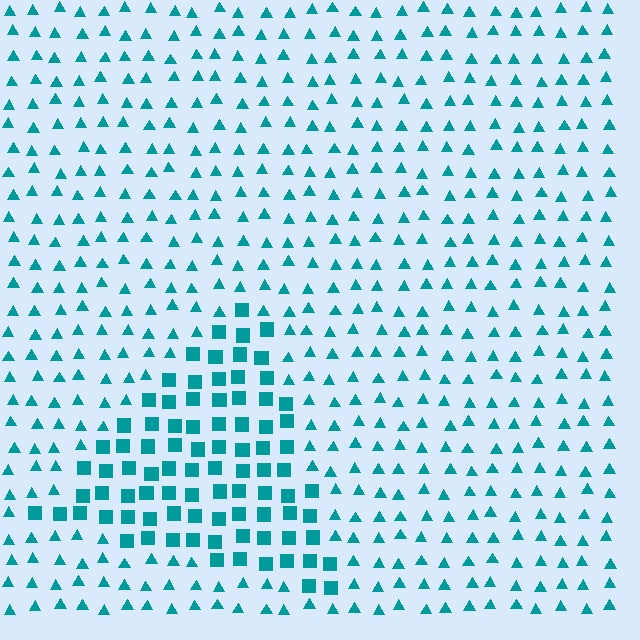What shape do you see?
I see a triangle.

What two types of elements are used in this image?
The image uses squares inside the triangle region and triangles outside it.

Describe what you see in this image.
The image is filled with small teal elements arranged in a uniform grid. A triangle-shaped region contains squares, while the surrounding area contains triangles. The boundary is defined purely by the change in element shape.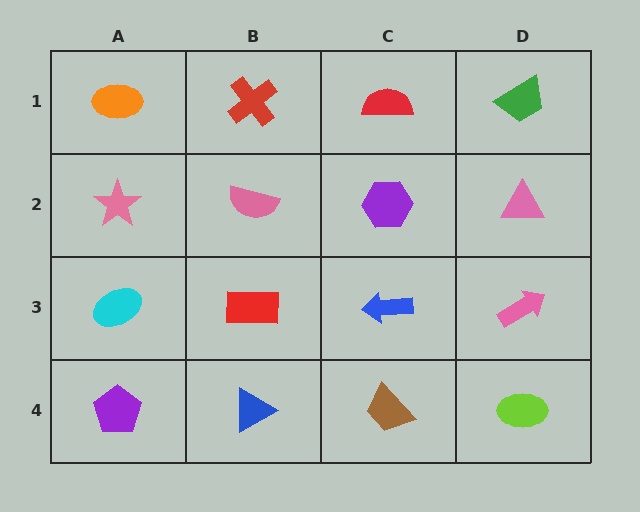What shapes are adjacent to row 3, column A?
A pink star (row 2, column A), a purple pentagon (row 4, column A), a red rectangle (row 3, column B).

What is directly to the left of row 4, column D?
A brown trapezoid.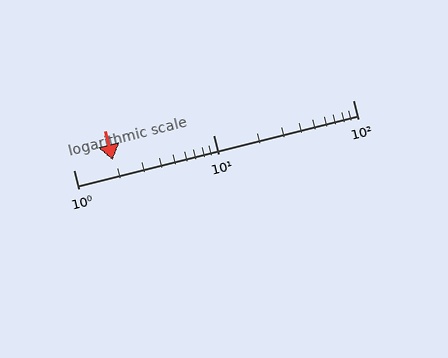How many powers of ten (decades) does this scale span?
The scale spans 2 decades, from 1 to 100.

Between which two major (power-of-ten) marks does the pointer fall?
The pointer is between 1 and 10.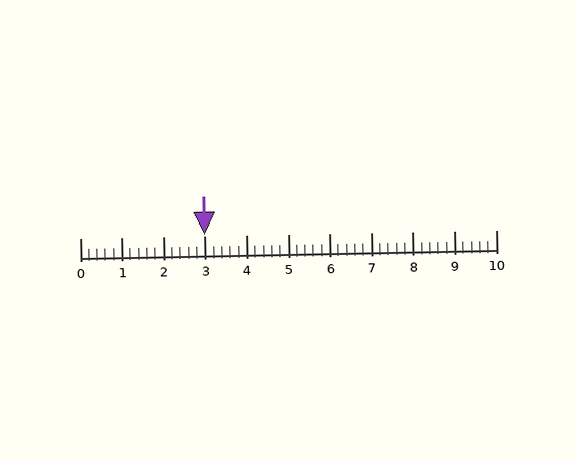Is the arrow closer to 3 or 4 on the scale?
The arrow is closer to 3.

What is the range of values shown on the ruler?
The ruler shows values from 0 to 10.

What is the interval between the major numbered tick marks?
The major tick marks are spaced 1 units apart.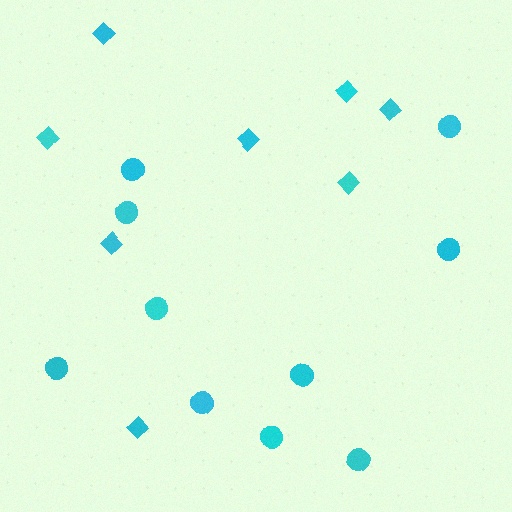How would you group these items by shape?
There are 2 groups: one group of diamonds (8) and one group of circles (10).